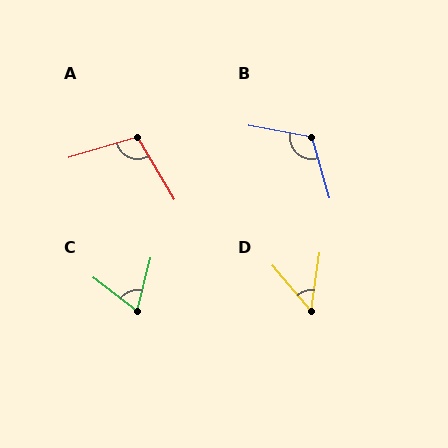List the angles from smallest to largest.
D (49°), C (67°), A (104°), B (117°).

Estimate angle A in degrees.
Approximately 104 degrees.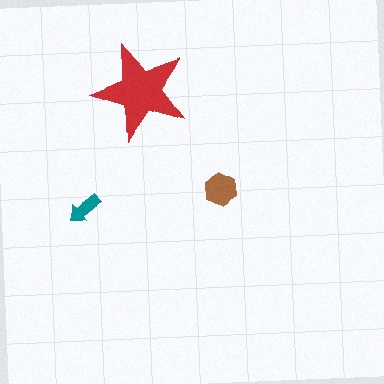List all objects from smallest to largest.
The teal arrow, the brown hexagon, the red star.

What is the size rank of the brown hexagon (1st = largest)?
2nd.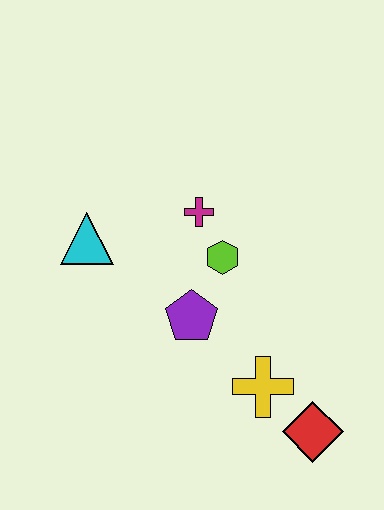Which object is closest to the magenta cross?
The lime hexagon is closest to the magenta cross.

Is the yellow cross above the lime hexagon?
No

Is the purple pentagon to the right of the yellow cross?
No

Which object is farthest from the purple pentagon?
The red diamond is farthest from the purple pentagon.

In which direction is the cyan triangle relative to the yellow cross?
The cyan triangle is to the left of the yellow cross.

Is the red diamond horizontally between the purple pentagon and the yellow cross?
No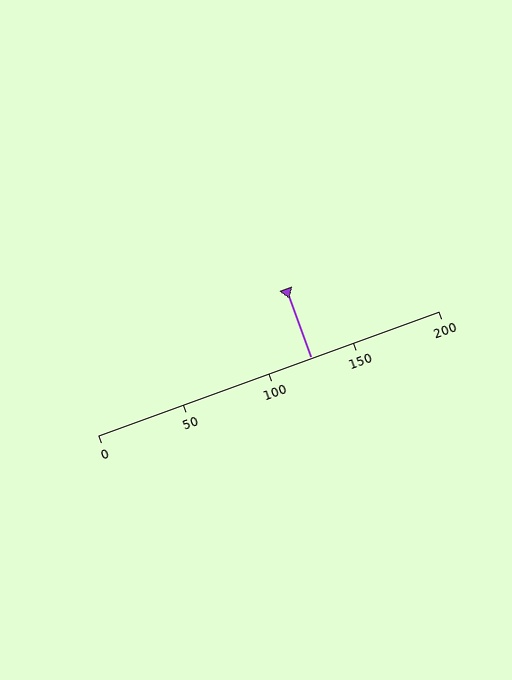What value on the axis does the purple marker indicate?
The marker indicates approximately 125.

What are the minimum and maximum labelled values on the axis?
The axis runs from 0 to 200.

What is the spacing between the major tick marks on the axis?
The major ticks are spaced 50 apart.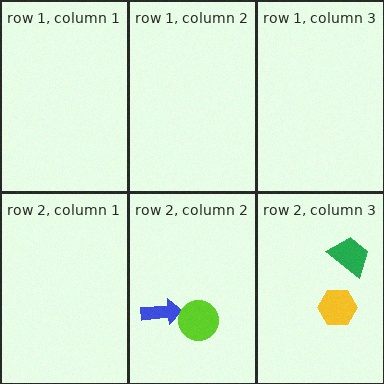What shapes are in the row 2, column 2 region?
The blue arrow, the lime circle.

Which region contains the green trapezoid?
The row 2, column 3 region.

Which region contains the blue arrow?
The row 2, column 2 region.